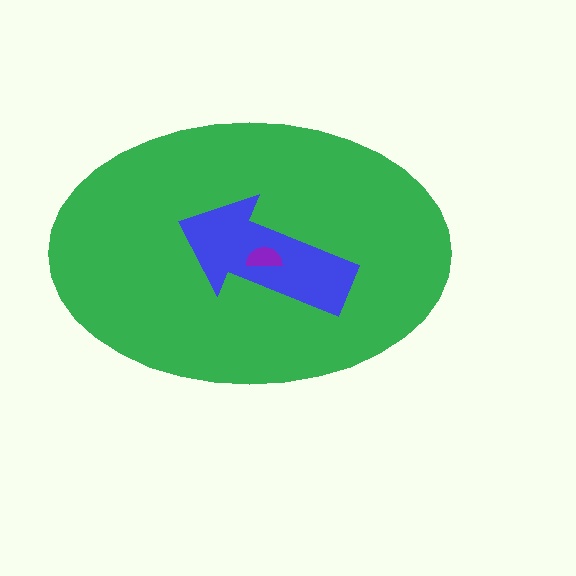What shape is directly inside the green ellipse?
The blue arrow.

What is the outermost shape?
The green ellipse.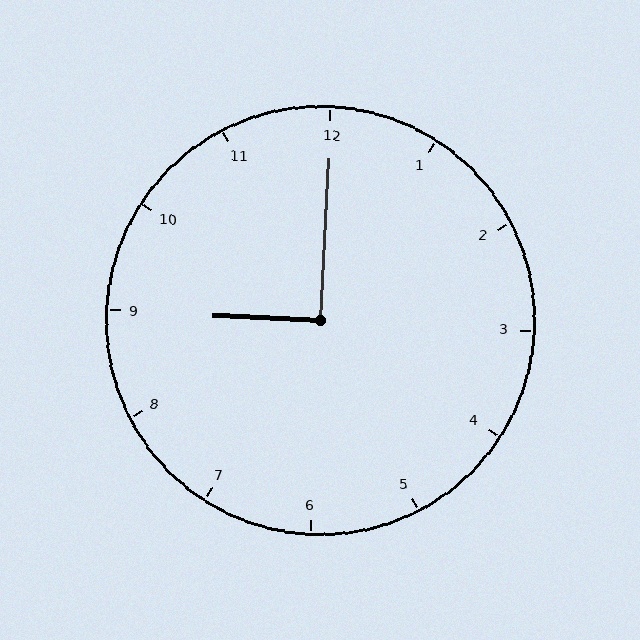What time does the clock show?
9:00.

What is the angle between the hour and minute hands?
Approximately 90 degrees.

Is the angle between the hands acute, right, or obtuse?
It is right.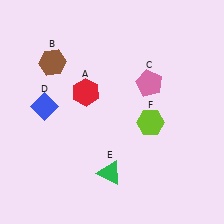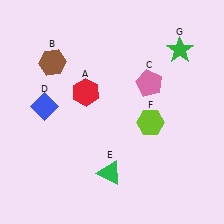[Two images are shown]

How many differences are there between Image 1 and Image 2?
There is 1 difference between the two images.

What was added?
A green star (G) was added in Image 2.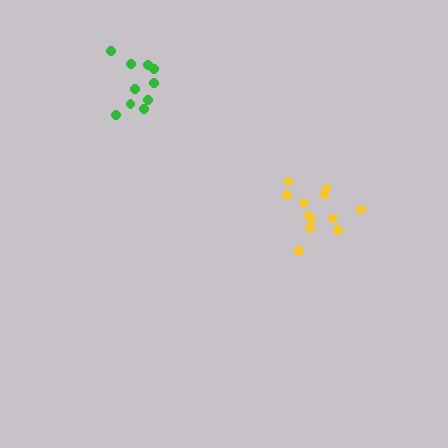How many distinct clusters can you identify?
There are 2 distinct clusters.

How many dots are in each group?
Group 1: 10 dots, Group 2: 12 dots (22 total).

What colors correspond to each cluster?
The clusters are colored: green, yellow.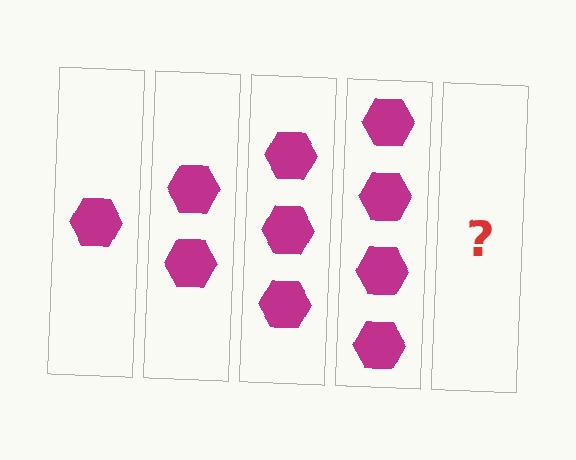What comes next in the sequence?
The next element should be 5 hexagons.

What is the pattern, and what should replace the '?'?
The pattern is that each step adds one more hexagon. The '?' should be 5 hexagons.